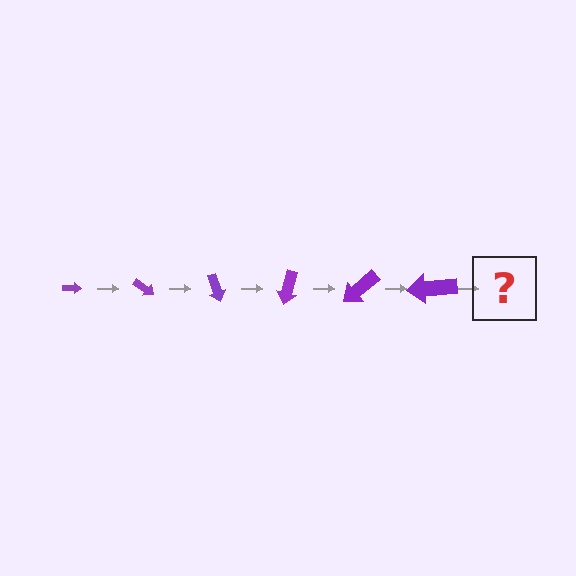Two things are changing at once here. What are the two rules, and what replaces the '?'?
The two rules are that the arrow grows larger each step and it rotates 35 degrees each step. The '?' should be an arrow, larger than the previous one and rotated 210 degrees from the start.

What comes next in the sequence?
The next element should be an arrow, larger than the previous one and rotated 210 degrees from the start.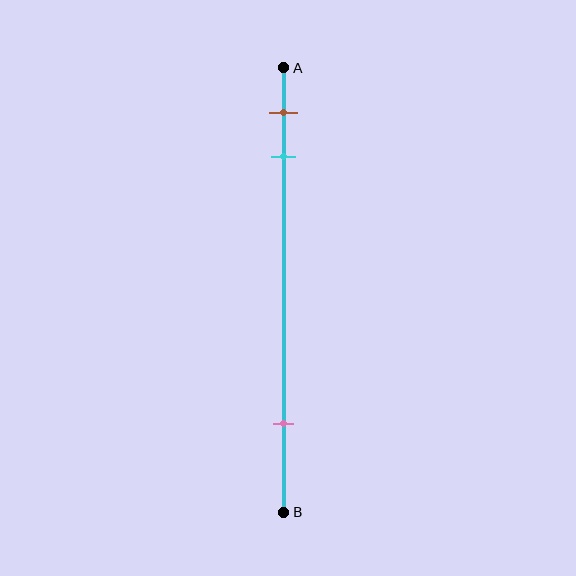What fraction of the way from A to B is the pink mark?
The pink mark is approximately 80% (0.8) of the way from A to B.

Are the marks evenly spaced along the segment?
No, the marks are not evenly spaced.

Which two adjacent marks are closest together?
The brown and cyan marks are the closest adjacent pair.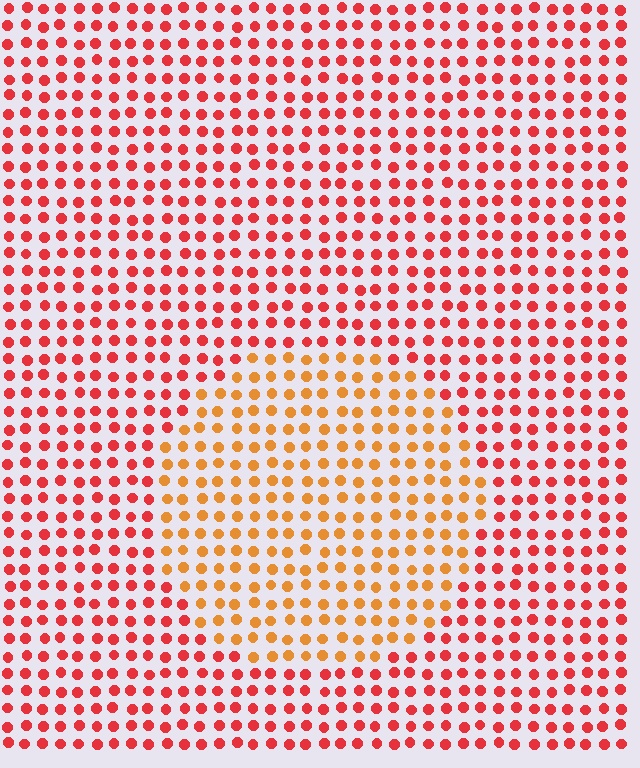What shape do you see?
I see a circle.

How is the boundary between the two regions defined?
The boundary is defined purely by a slight shift in hue (about 34 degrees). Spacing, size, and orientation are identical on both sides.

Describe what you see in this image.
The image is filled with small red elements in a uniform arrangement. A circle-shaped region is visible where the elements are tinted to a slightly different hue, forming a subtle color boundary.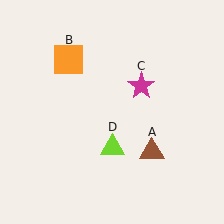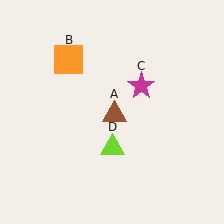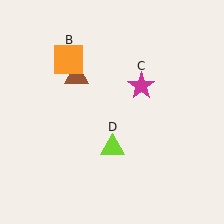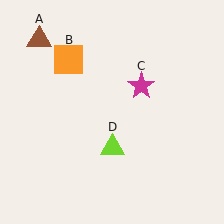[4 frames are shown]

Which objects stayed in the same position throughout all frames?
Orange square (object B) and magenta star (object C) and lime triangle (object D) remained stationary.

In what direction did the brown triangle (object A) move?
The brown triangle (object A) moved up and to the left.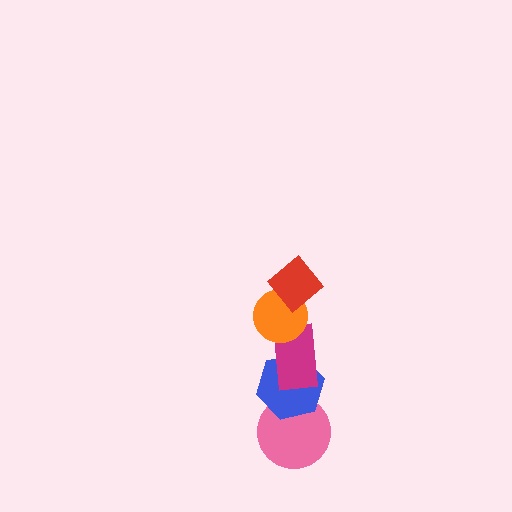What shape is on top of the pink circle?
The blue hexagon is on top of the pink circle.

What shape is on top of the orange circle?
The red diamond is on top of the orange circle.